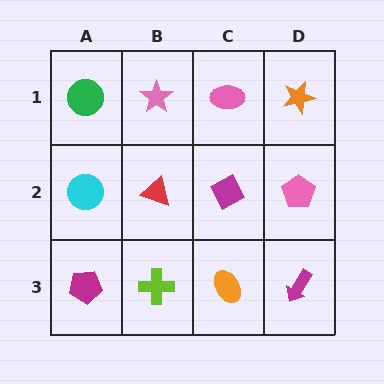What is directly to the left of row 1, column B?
A green circle.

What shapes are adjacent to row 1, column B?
A red triangle (row 2, column B), a green circle (row 1, column A), a pink ellipse (row 1, column C).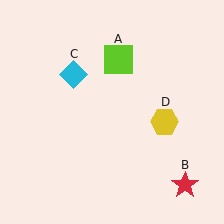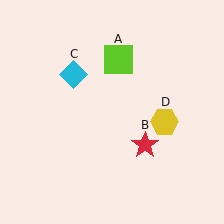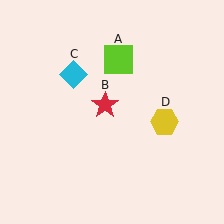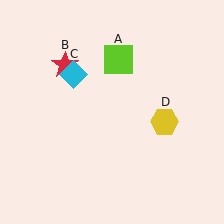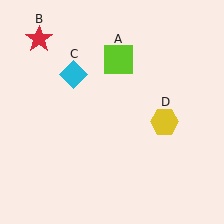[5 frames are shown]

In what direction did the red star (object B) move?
The red star (object B) moved up and to the left.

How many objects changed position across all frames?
1 object changed position: red star (object B).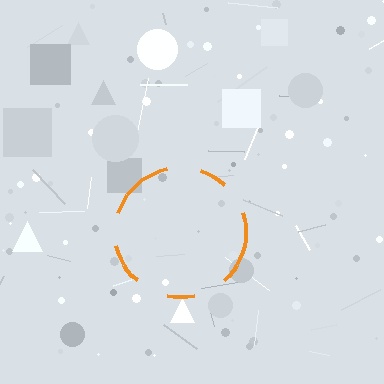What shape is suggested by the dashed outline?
The dashed outline suggests a circle.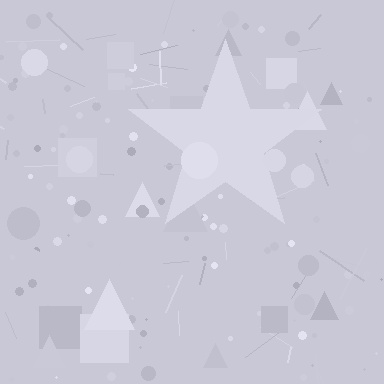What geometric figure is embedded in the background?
A star is embedded in the background.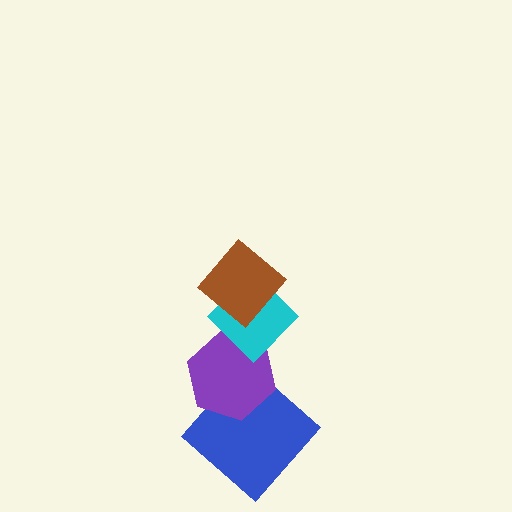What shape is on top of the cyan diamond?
The brown diamond is on top of the cyan diamond.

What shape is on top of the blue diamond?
The purple hexagon is on top of the blue diamond.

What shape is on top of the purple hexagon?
The cyan diamond is on top of the purple hexagon.